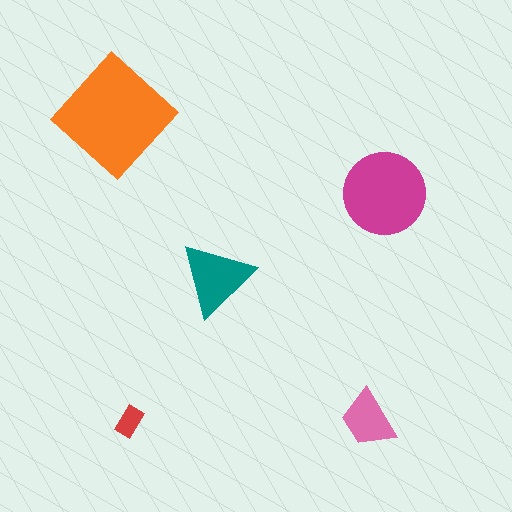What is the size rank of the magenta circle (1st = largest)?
2nd.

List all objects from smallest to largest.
The red rectangle, the pink trapezoid, the teal triangle, the magenta circle, the orange diamond.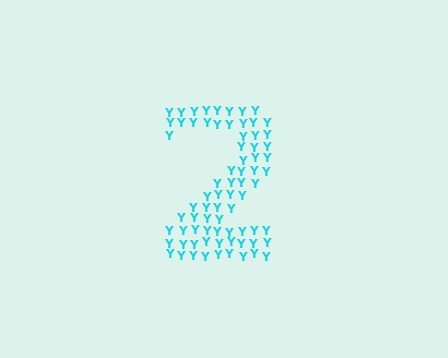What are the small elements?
The small elements are letter Y's.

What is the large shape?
The large shape is the digit 2.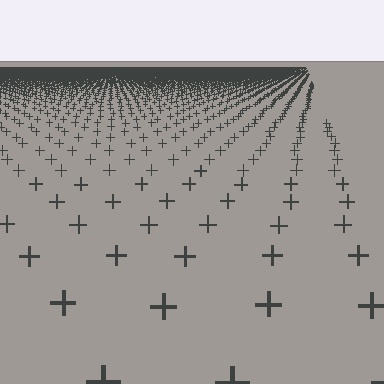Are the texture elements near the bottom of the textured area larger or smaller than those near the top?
Larger. Near the bottom, elements are closer to the viewer and appear at a bigger on-screen size.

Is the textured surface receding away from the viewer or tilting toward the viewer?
The surface is receding away from the viewer. Texture elements get smaller and denser toward the top.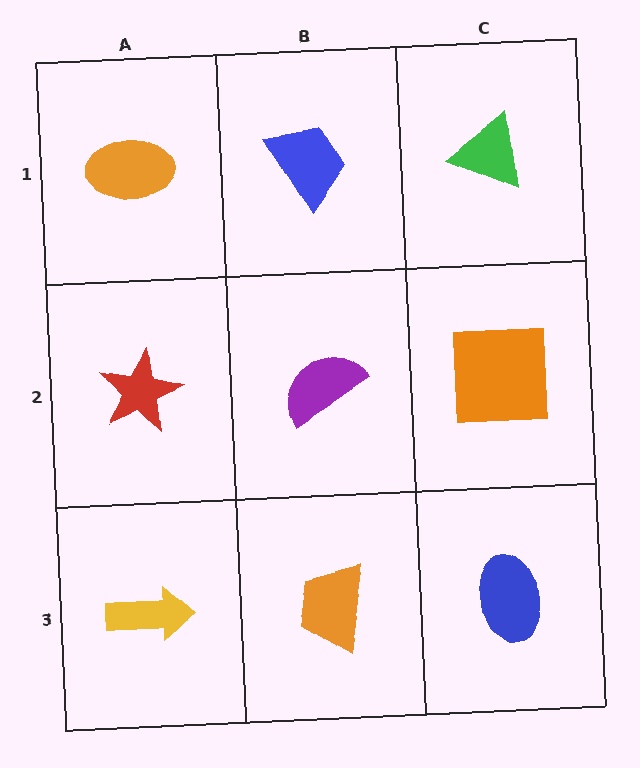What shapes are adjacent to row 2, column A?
An orange ellipse (row 1, column A), a yellow arrow (row 3, column A), a purple semicircle (row 2, column B).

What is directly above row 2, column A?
An orange ellipse.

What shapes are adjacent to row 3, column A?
A red star (row 2, column A), an orange trapezoid (row 3, column B).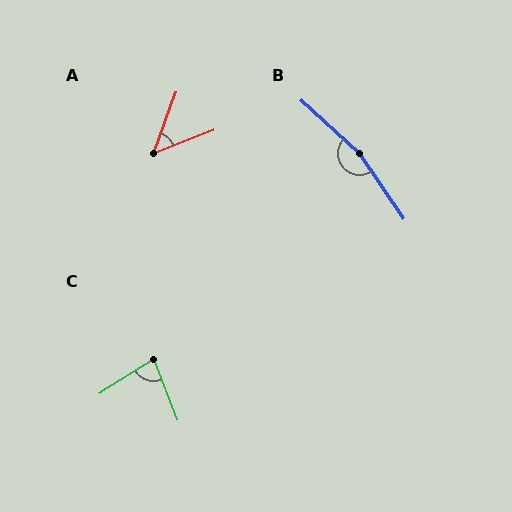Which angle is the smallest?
A, at approximately 49 degrees.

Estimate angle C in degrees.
Approximately 79 degrees.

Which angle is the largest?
B, at approximately 167 degrees.